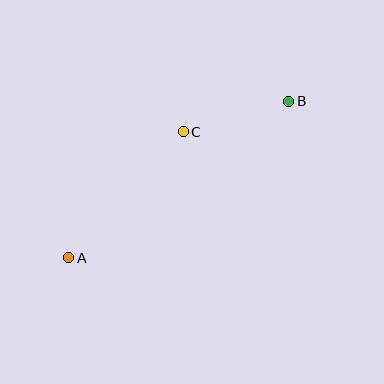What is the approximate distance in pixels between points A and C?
The distance between A and C is approximately 170 pixels.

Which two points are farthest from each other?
Points A and B are farthest from each other.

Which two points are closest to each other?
Points B and C are closest to each other.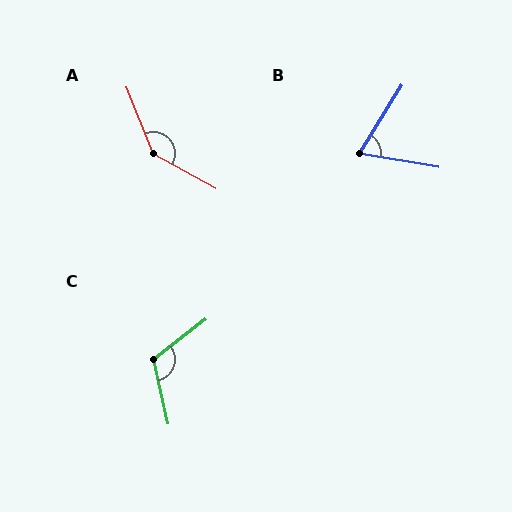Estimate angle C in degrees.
Approximately 116 degrees.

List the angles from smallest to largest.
B (68°), C (116°), A (140°).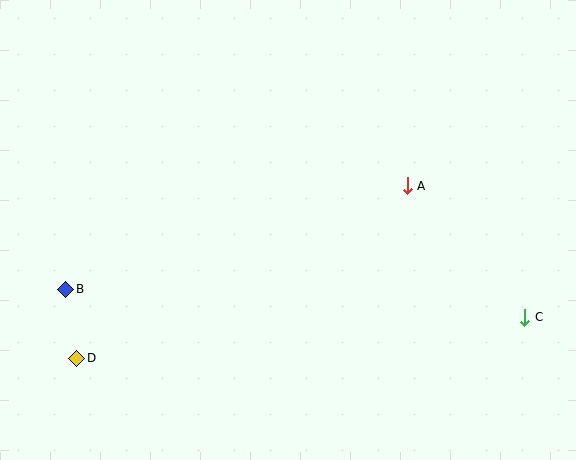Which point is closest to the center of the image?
Point A at (407, 186) is closest to the center.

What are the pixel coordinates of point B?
Point B is at (66, 289).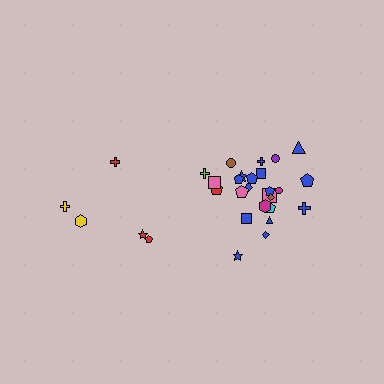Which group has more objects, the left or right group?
The right group.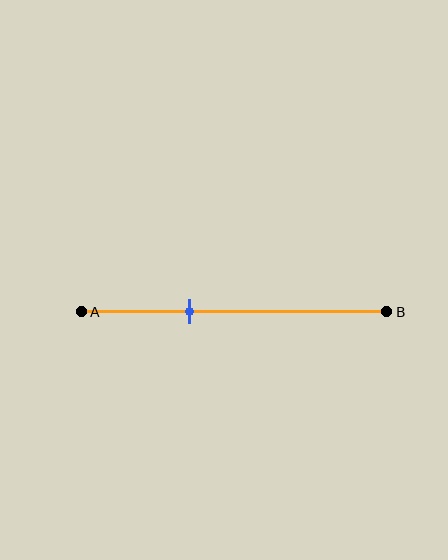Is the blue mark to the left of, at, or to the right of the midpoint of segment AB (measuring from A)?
The blue mark is to the left of the midpoint of segment AB.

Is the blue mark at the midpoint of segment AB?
No, the mark is at about 35% from A, not at the 50% midpoint.